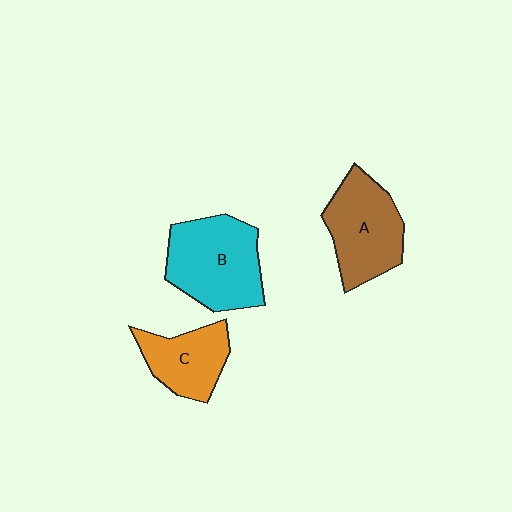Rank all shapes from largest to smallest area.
From largest to smallest: B (cyan), A (brown), C (orange).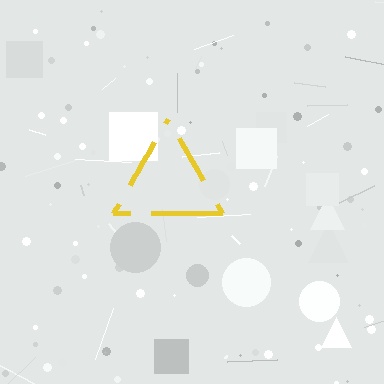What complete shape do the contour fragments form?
The contour fragments form a triangle.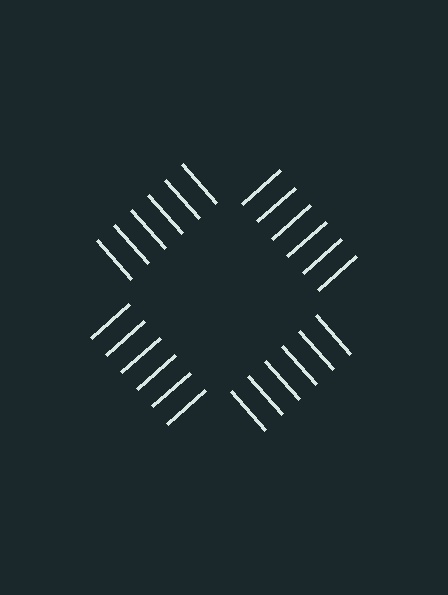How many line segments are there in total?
24 — 6 along each of the 4 edges.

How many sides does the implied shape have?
4 sides — the line-ends trace a square.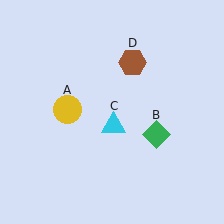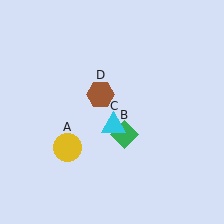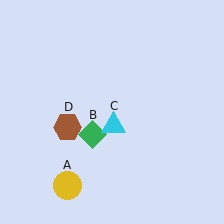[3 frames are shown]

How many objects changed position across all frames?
3 objects changed position: yellow circle (object A), green diamond (object B), brown hexagon (object D).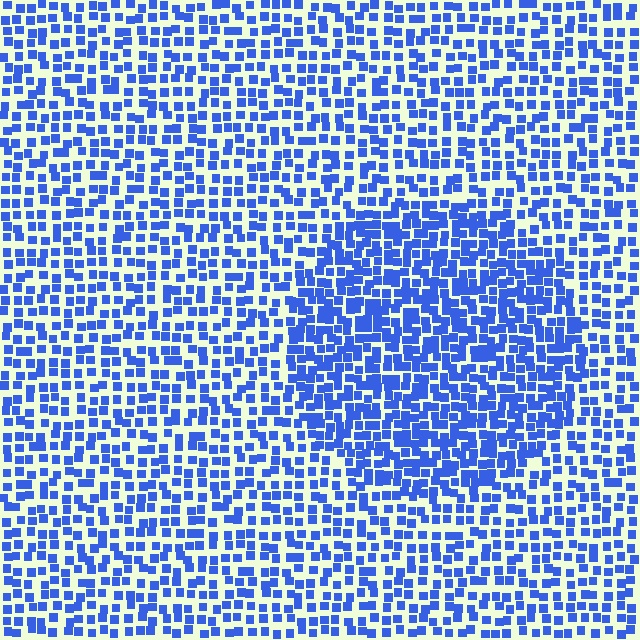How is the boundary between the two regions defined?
The boundary is defined by a change in element density (approximately 1.6x ratio). All elements are the same color, size, and shape.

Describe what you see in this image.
The image contains small blue elements arranged at two different densities. A circle-shaped region is visible where the elements are more densely packed than the surrounding area.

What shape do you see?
I see a circle.